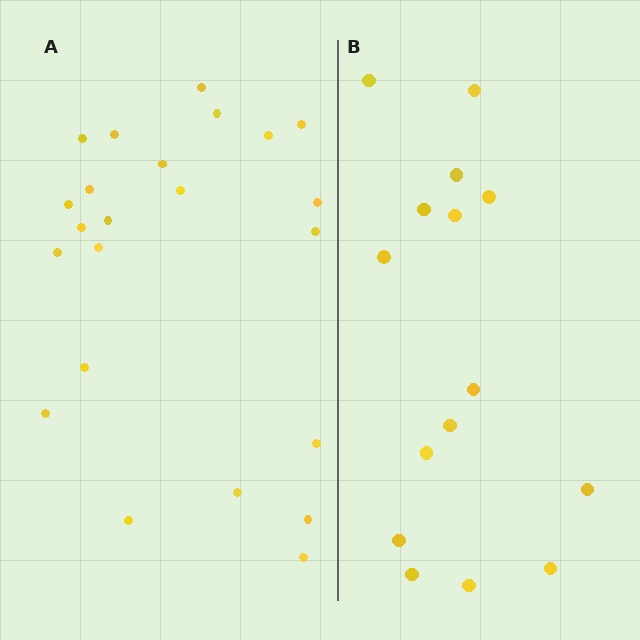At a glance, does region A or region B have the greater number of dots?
Region A (the left region) has more dots.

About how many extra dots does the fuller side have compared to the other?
Region A has roughly 8 or so more dots than region B.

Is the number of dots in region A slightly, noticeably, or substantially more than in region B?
Region A has substantially more. The ratio is roughly 1.5 to 1.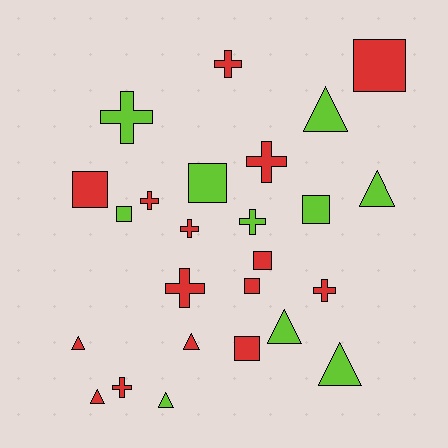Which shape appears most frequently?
Cross, with 9 objects.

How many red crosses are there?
There are 7 red crosses.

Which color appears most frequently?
Red, with 15 objects.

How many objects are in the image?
There are 25 objects.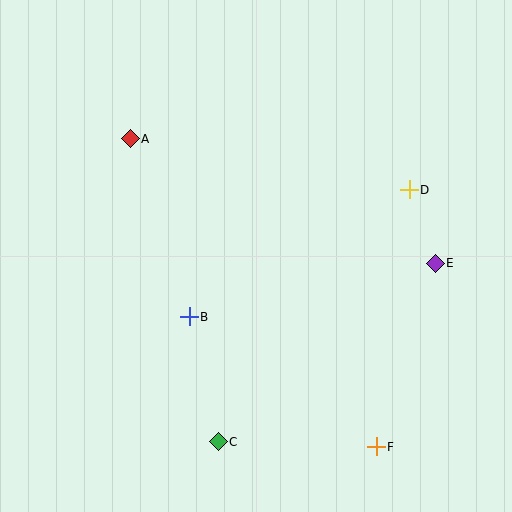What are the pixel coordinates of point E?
Point E is at (435, 263).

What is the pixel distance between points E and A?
The distance between E and A is 329 pixels.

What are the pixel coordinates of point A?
Point A is at (130, 139).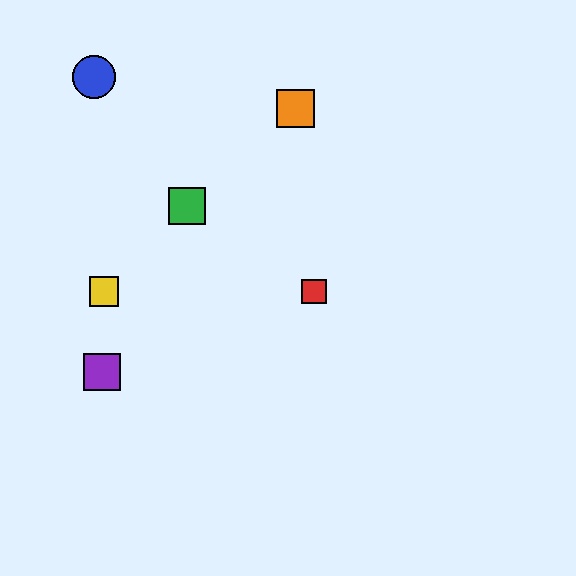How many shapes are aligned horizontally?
2 shapes (the red square, the yellow square) are aligned horizontally.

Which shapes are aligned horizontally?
The red square, the yellow square are aligned horizontally.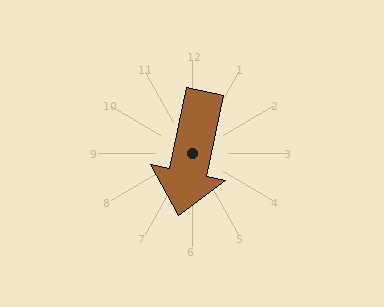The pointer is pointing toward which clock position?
Roughly 6 o'clock.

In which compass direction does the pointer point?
South.